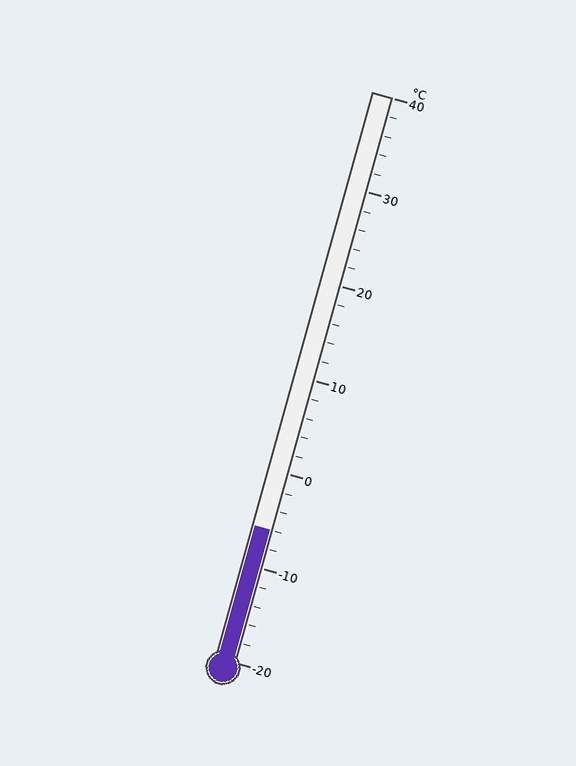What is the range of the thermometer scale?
The thermometer scale ranges from -20°C to 40°C.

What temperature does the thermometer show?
The thermometer shows approximately -6°C.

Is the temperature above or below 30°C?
The temperature is below 30°C.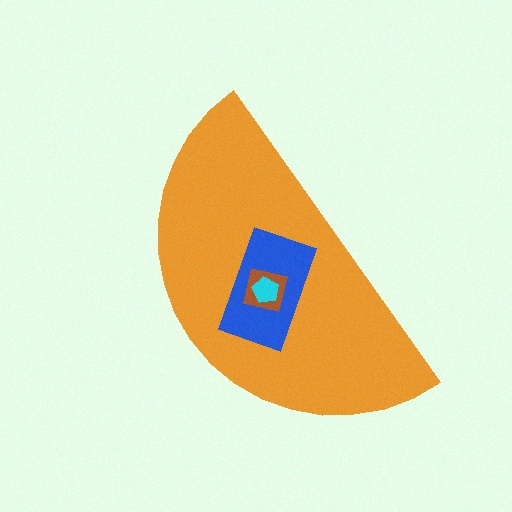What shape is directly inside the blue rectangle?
The brown square.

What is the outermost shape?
The orange semicircle.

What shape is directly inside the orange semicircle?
The blue rectangle.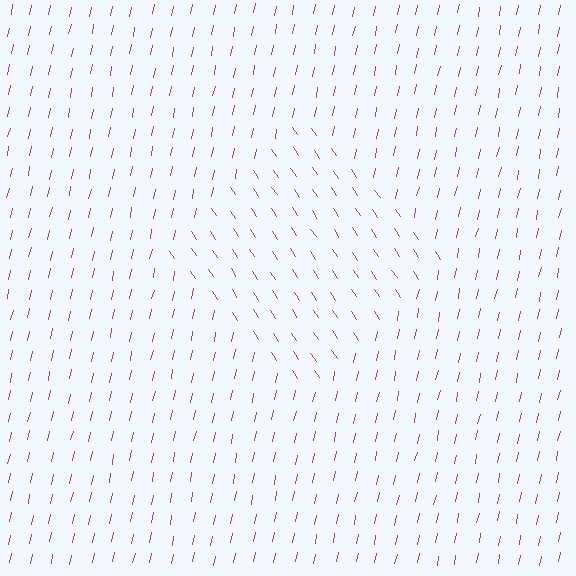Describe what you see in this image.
The image is filled with small purple line segments. A diamond region in the image has lines oriented differently from the surrounding lines, creating a visible texture boundary.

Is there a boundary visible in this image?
Yes, there is a texture boundary formed by a change in line orientation.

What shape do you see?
I see a diamond.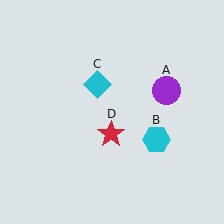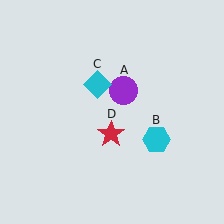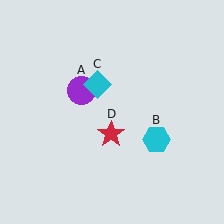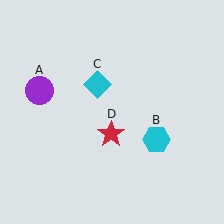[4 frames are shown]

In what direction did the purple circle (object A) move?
The purple circle (object A) moved left.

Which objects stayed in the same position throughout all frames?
Cyan hexagon (object B) and cyan diamond (object C) and red star (object D) remained stationary.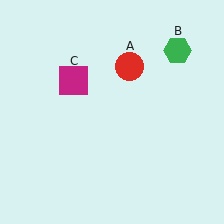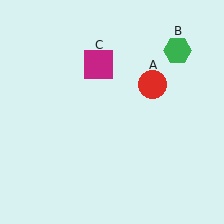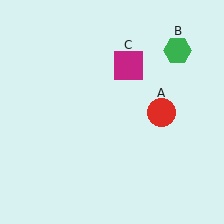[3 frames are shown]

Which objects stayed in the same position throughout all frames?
Green hexagon (object B) remained stationary.